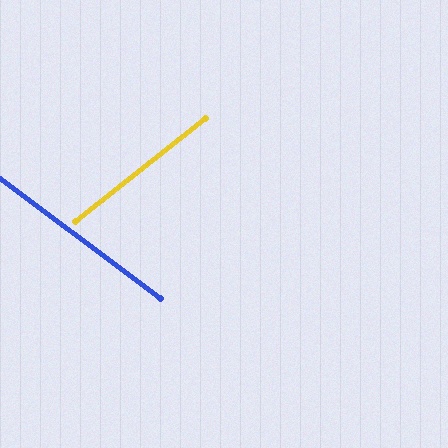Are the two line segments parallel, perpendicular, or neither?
Neither parallel nor perpendicular — they differ by about 75°.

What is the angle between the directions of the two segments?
Approximately 75 degrees.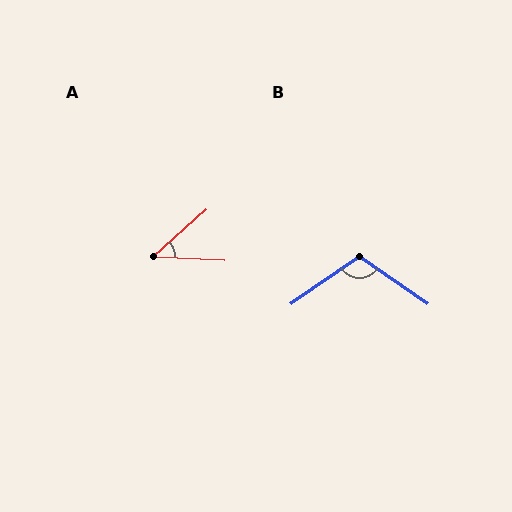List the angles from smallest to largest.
A (44°), B (110°).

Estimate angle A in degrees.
Approximately 44 degrees.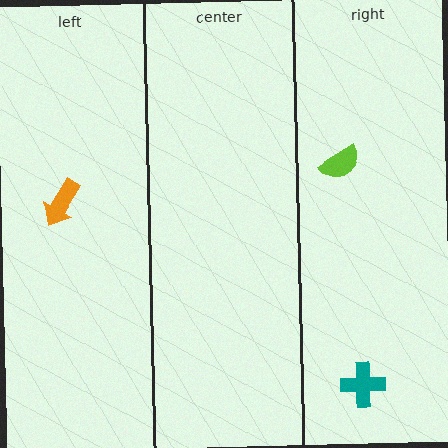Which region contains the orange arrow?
The left region.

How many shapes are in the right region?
2.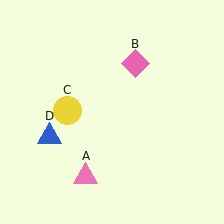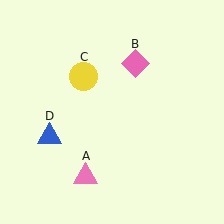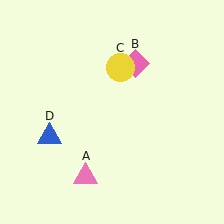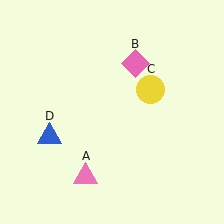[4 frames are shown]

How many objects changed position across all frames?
1 object changed position: yellow circle (object C).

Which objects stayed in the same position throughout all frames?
Pink triangle (object A) and pink diamond (object B) and blue triangle (object D) remained stationary.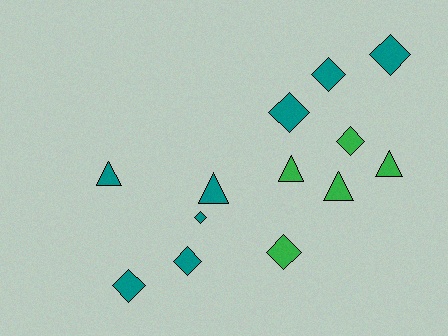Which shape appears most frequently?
Diamond, with 8 objects.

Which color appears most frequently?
Teal, with 8 objects.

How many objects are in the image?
There are 13 objects.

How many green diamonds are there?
There are 2 green diamonds.